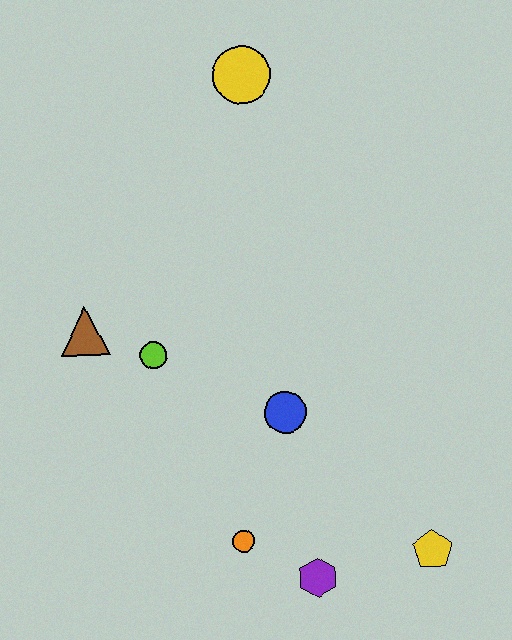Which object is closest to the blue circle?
The orange circle is closest to the blue circle.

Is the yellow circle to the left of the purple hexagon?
Yes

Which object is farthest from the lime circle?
The yellow pentagon is farthest from the lime circle.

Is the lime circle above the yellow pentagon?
Yes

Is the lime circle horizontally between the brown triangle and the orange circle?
Yes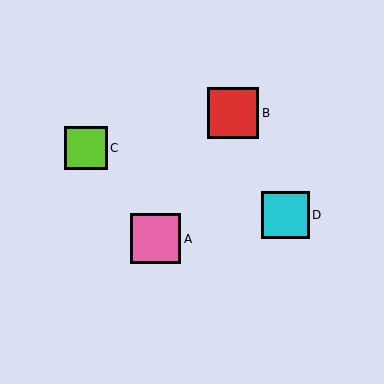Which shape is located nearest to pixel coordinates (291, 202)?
The cyan square (labeled D) at (285, 215) is nearest to that location.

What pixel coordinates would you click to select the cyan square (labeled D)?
Click at (285, 215) to select the cyan square D.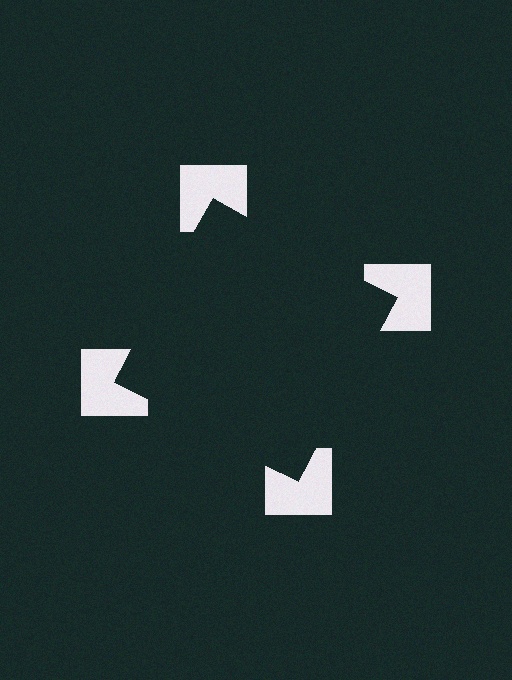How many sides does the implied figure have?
4 sides.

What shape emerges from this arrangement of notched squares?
An illusory square — its edges are inferred from the aligned wedge cuts in the notched squares, not physically drawn.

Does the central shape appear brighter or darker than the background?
It typically appears slightly darker than the background, even though no actual brightness change is drawn.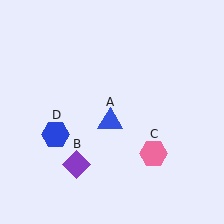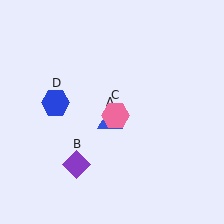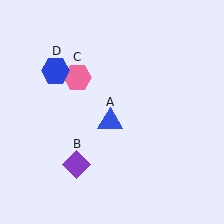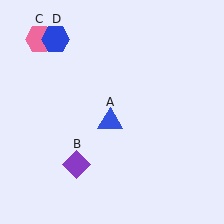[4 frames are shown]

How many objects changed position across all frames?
2 objects changed position: pink hexagon (object C), blue hexagon (object D).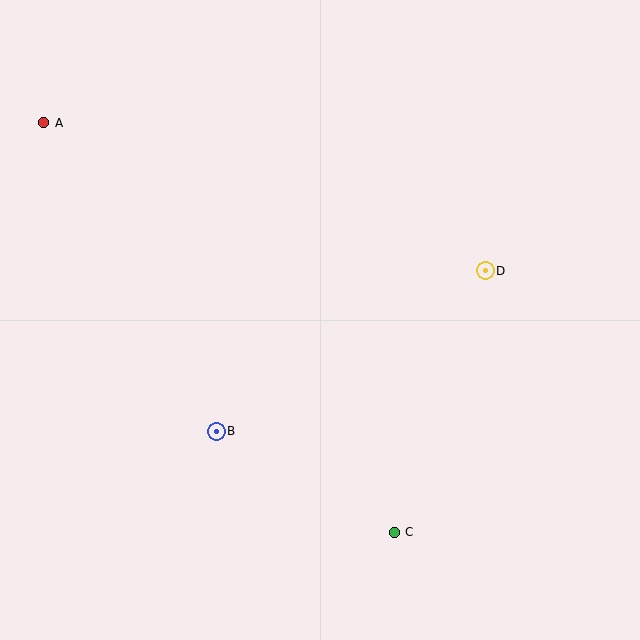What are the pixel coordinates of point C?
Point C is at (394, 532).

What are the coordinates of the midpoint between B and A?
The midpoint between B and A is at (130, 277).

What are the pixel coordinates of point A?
Point A is at (44, 123).